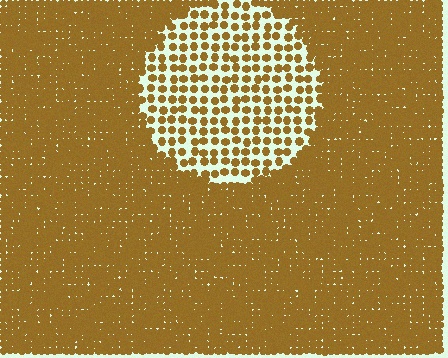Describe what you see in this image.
The image contains small brown elements arranged at two different densities. A circle-shaped region is visible where the elements are less densely packed than the surrounding area.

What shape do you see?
I see a circle.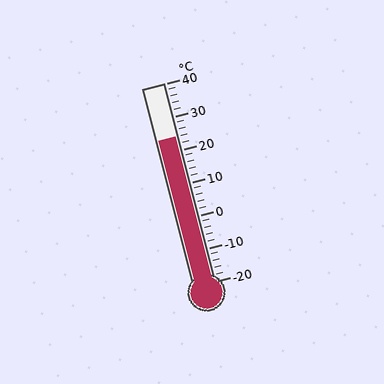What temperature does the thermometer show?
The thermometer shows approximately 24°C.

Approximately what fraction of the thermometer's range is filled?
The thermometer is filled to approximately 75% of its range.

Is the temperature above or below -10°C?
The temperature is above -10°C.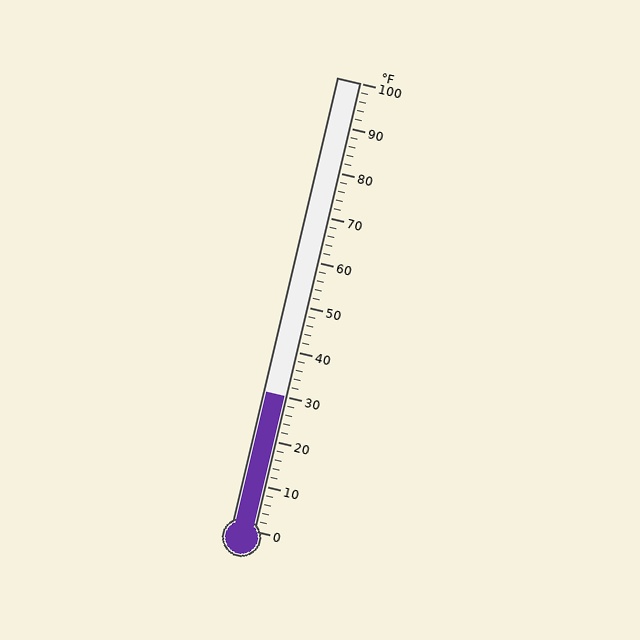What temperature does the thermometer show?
The thermometer shows approximately 30°F.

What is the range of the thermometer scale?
The thermometer scale ranges from 0°F to 100°F.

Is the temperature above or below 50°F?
The temperature is below 50°F.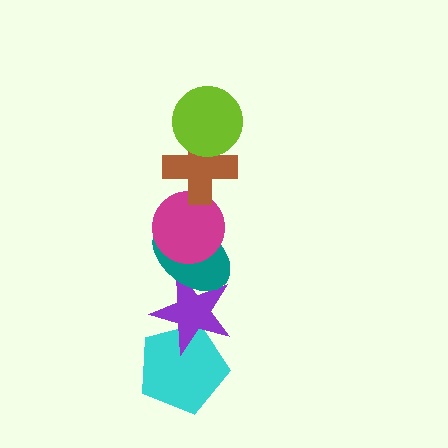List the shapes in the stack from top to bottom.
From top to bottom: the lime circle, the brown cross, the magenta circle, the teal ellipse, the purple star, the cyan pentagon.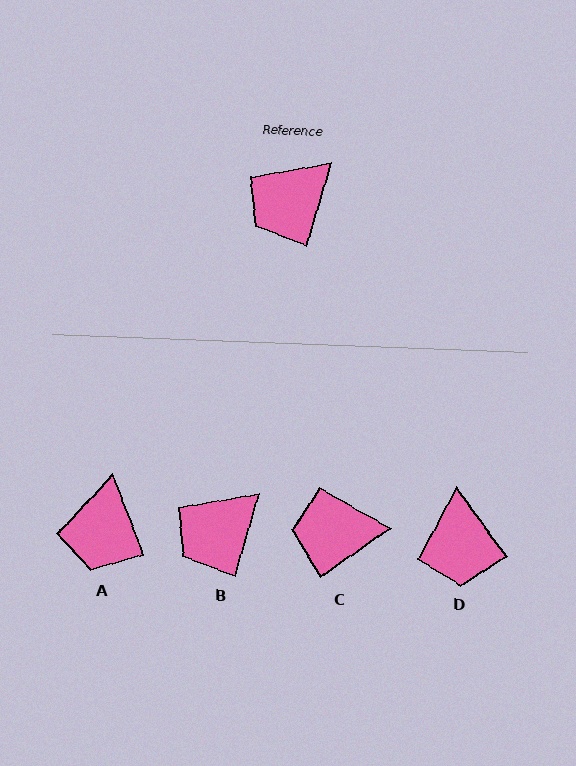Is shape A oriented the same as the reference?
No, it is off by about 37 degrees.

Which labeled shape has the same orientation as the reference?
B.